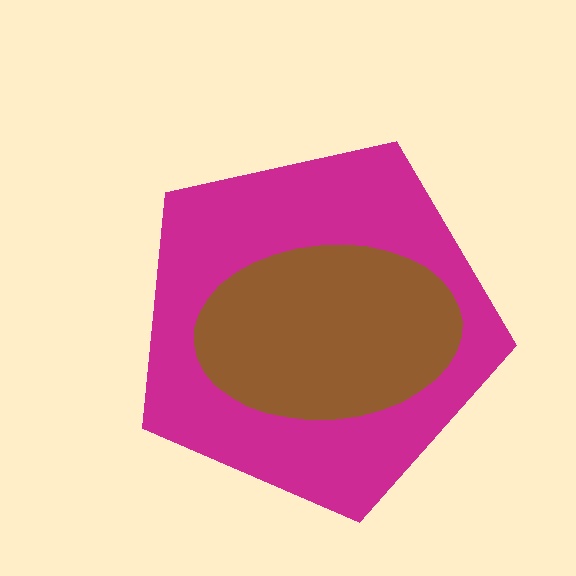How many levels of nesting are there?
2.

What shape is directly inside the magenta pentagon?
The brown ellipse.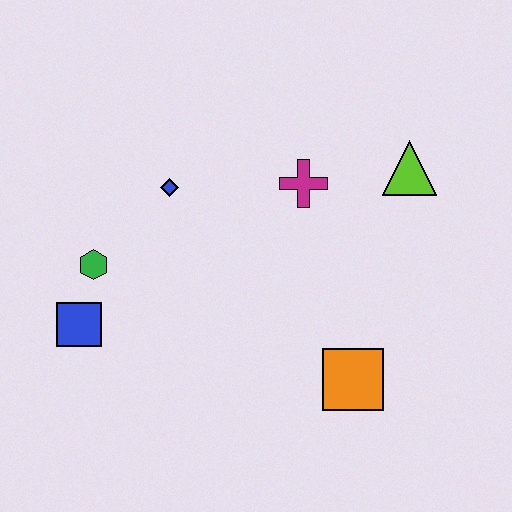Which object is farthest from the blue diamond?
The orange square is farthest from the blue diamond.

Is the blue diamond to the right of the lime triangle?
No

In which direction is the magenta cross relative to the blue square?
The magenta cross is to the right of the blue square.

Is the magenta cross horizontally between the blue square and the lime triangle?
Yes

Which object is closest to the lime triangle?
The magenta cross is closest to the lime triangle.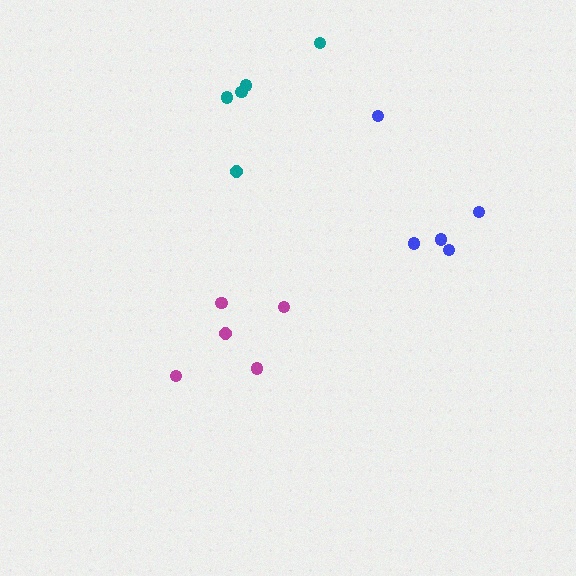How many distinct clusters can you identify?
There are 3 distinct clusters.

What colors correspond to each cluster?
The clusters are colored: magenta, blue, teal.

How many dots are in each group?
Group 1: 5 dots, Group 2: 5 dots, Group 3: 5 dots (15 total).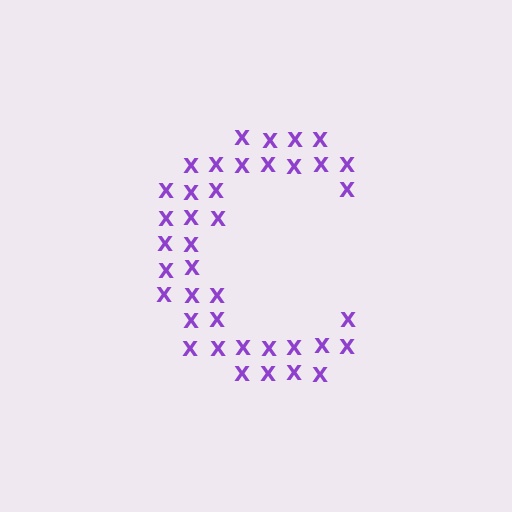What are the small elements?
The small elements are letter X's.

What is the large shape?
The large shape is the letter C.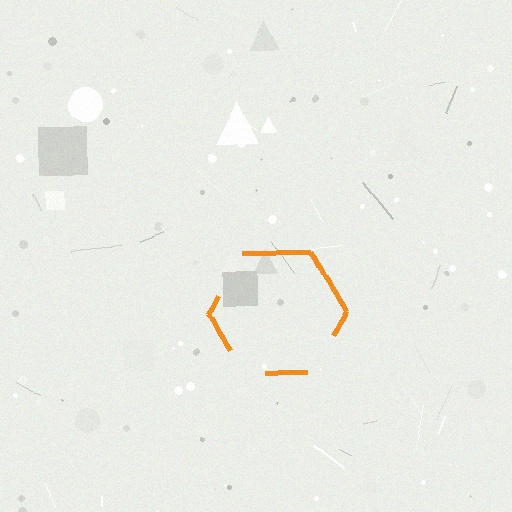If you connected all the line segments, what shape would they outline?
They would outline a hexagon.